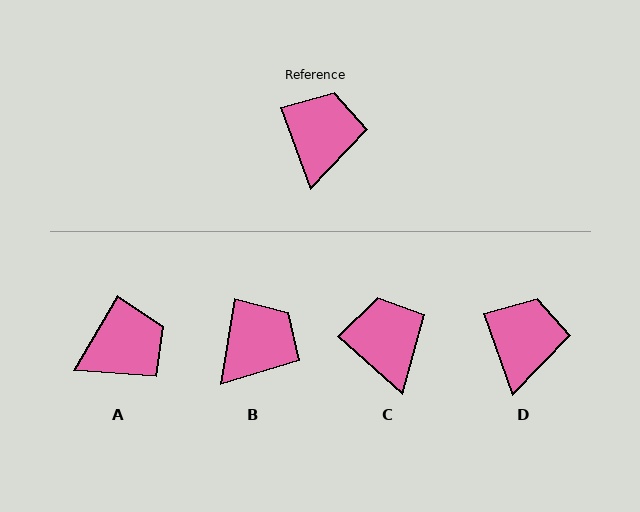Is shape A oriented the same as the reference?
No, it is off by about 50 degrees.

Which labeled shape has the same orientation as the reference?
D.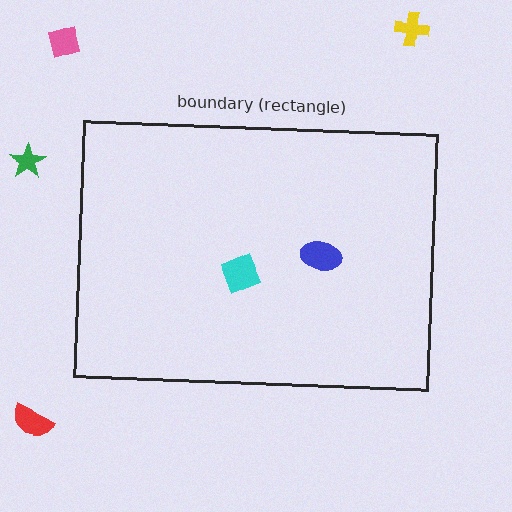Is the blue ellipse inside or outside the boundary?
Inside.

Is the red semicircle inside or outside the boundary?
Outside.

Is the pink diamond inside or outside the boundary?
Outside.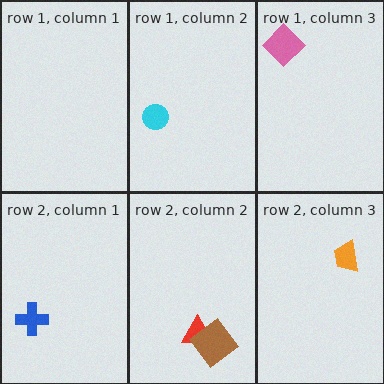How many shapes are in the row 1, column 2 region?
1.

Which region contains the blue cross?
The row 2, column 1 region.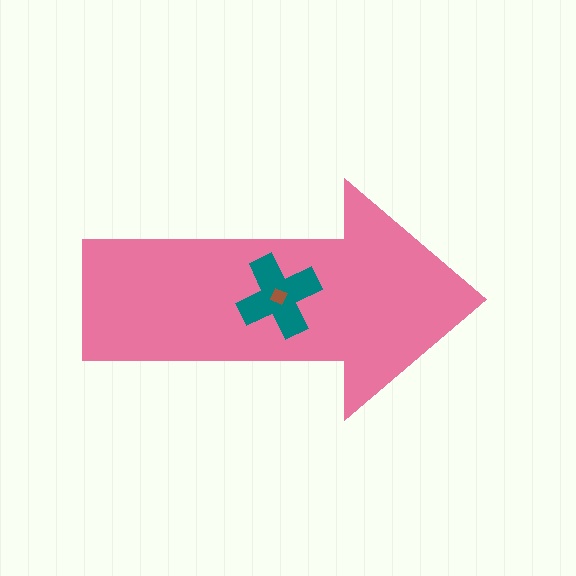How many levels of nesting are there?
3.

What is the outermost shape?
The pink arrow.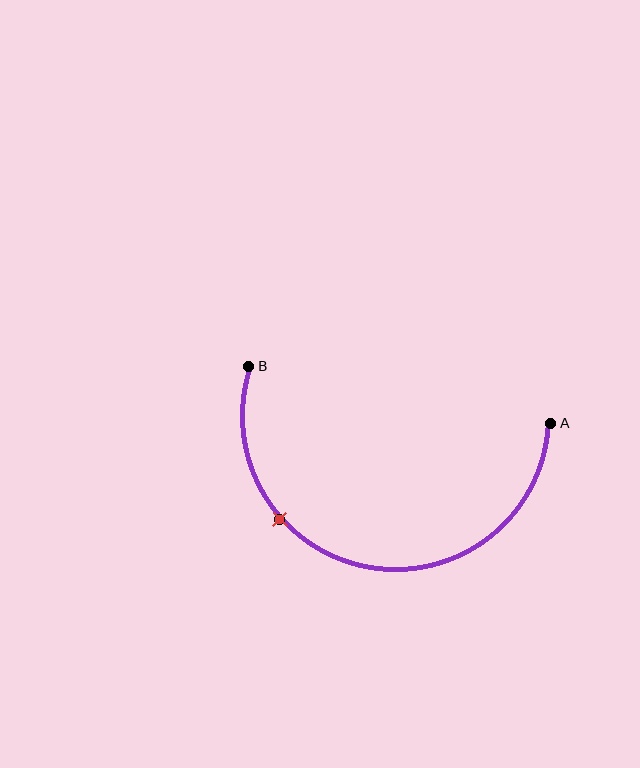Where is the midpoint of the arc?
The arc midpoint is the point on the curve farthest from the straight line joining A and B. It sits below that line.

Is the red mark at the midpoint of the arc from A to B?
No. The red mark lies on the arc but is closer to endpoint B. The arc midpoint would be at the point on the curve equidistant along the arc from both A and B.